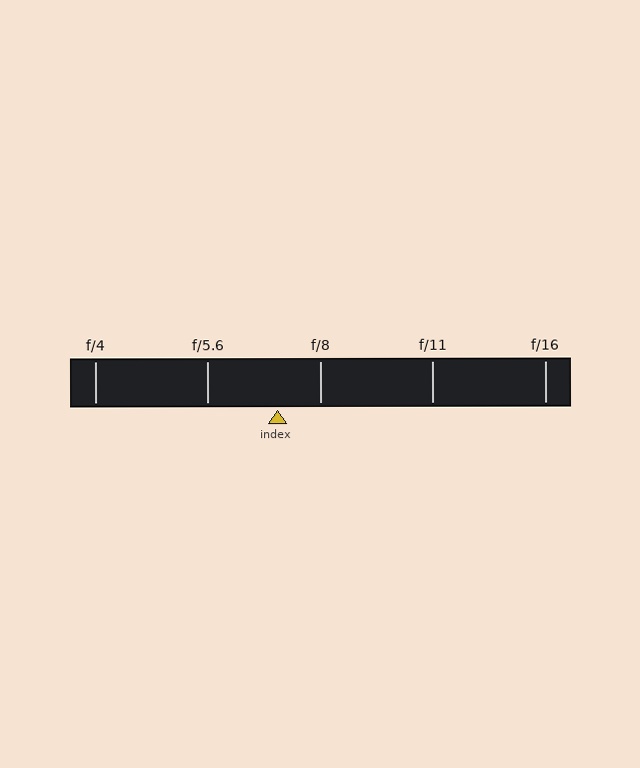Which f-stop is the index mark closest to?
The index mark is closest to f/8.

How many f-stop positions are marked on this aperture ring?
There are 5 f-stop positions marked.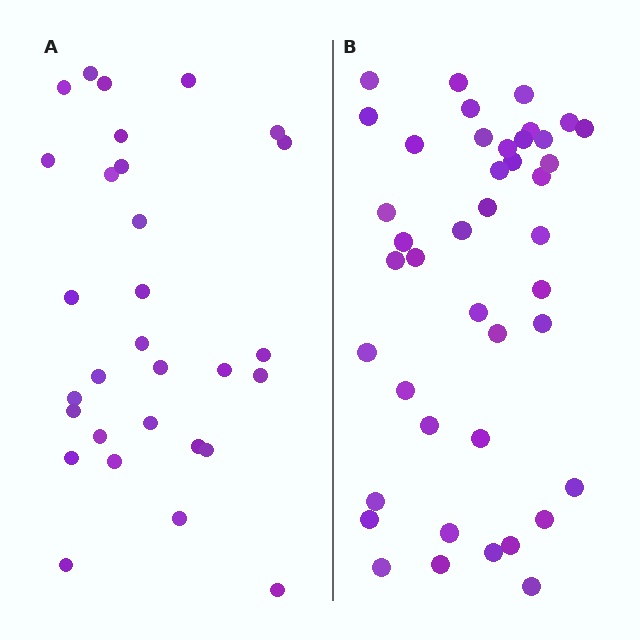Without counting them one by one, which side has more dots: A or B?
Region B (the right region) has more dots.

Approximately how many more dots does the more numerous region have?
Region B has roughly 12 or so more dots than region A.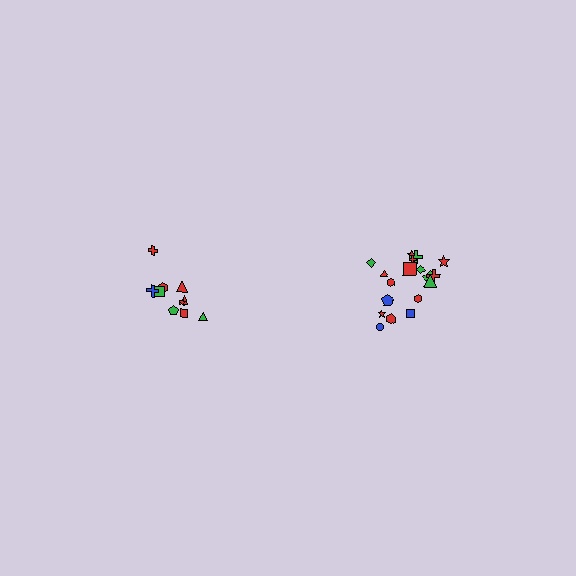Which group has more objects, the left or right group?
The right group.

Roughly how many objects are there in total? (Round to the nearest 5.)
Roughly 30 objects in total.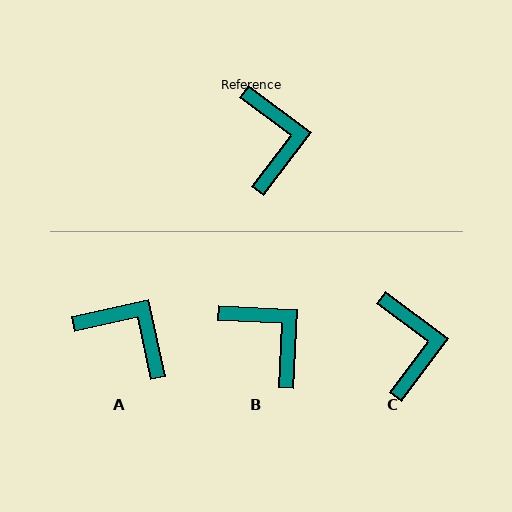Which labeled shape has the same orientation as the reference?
C.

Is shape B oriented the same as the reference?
No, it is off by about 34 degrees.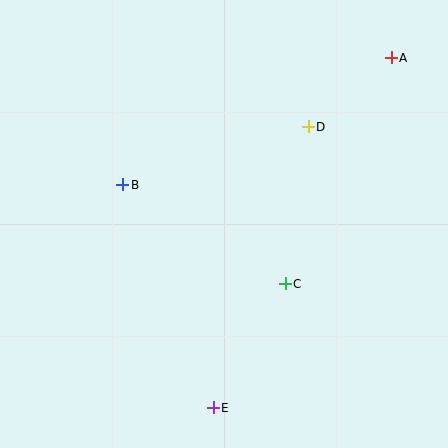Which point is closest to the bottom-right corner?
Point C is closest to the bottom-right corner.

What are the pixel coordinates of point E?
Point E is at (213, 408).